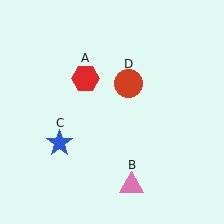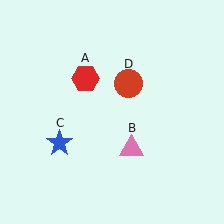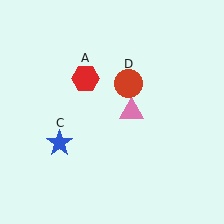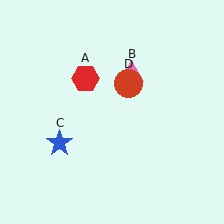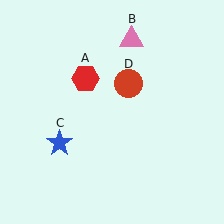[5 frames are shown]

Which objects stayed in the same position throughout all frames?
Red hexagon (object A) and blue star (object C) and red circle (object D) remained stationary.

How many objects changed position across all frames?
1 object changed position: pink triangle (object B).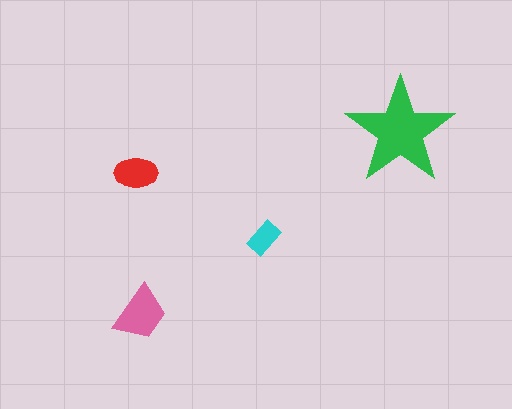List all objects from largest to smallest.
The green star, the pink trapezoid, the red ellipse, the cyan rectangle.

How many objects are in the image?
There are 4 objects in the image.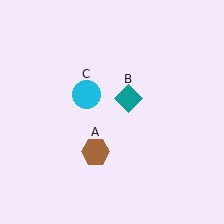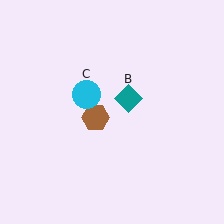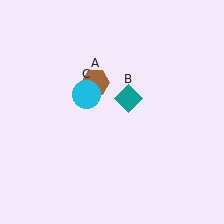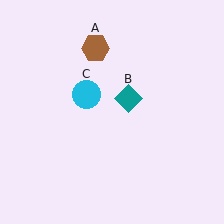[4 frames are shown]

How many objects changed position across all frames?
1 object changed position: brown hexagon (object A).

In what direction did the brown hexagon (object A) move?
The brown hexagon (object A) moved up.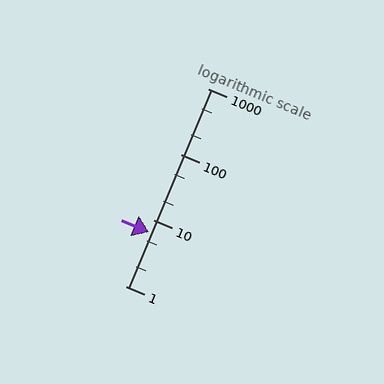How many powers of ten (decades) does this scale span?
The scale spans 3 decades, from 1 to 1000.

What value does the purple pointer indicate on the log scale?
The pointer indicates approximately 6.7.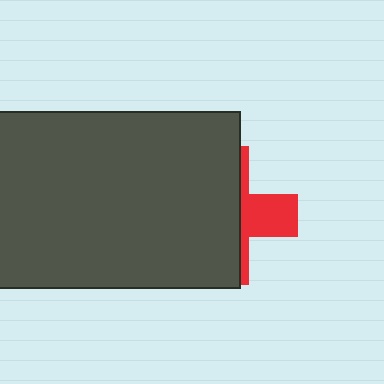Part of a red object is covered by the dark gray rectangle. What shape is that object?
It is a cross.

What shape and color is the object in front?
The object in front is a dark gray rectangle.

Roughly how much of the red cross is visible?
A small part of it is visible (roughly 32%).